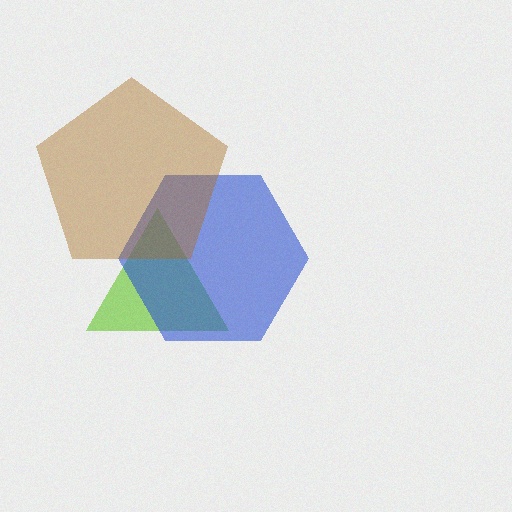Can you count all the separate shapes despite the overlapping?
Yes, there are 3 separate shapes.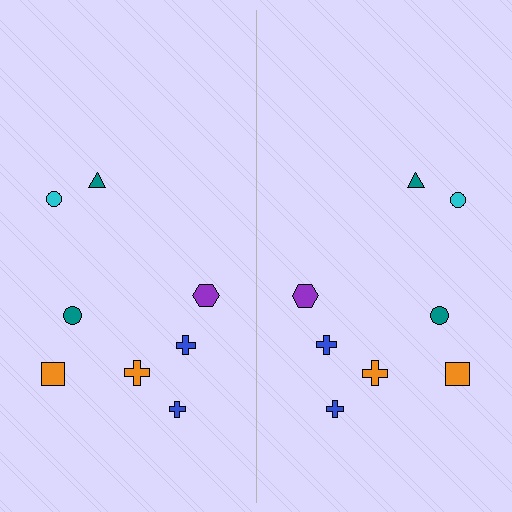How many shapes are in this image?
There are 16 shapes in this image.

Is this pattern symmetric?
Yes, this pattern has bilateral (reflection) symmetry.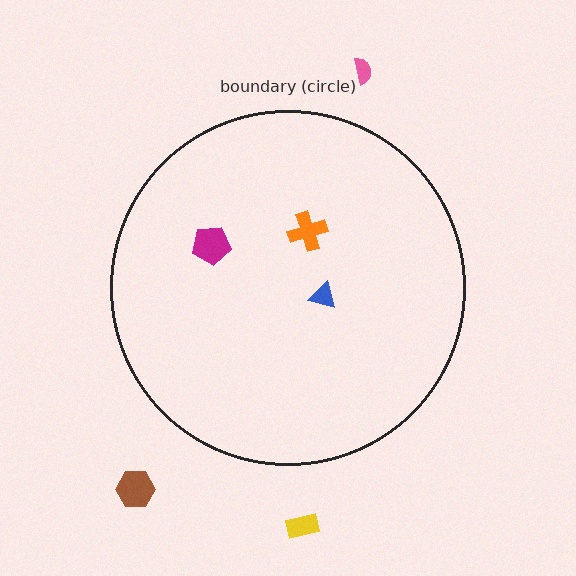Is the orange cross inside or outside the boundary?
Inside.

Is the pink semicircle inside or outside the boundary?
Outside.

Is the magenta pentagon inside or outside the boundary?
Inside.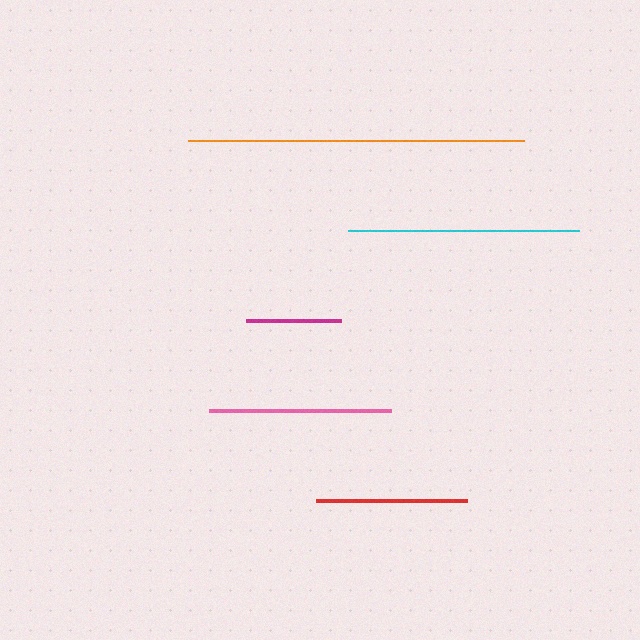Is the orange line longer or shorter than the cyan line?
The orange line is longer than the cyan line.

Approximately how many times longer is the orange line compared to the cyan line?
The orange line is approximately 1.4 times the length of the cyan line.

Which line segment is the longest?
The orange line is the longest at approximately 336 pixels.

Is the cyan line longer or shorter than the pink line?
The cyan line is longer than the pink line.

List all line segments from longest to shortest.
From longest to shortest: orange, cyan, pink, red, magenta.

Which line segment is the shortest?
The magenta line is the shortest at approximately 95 pixels.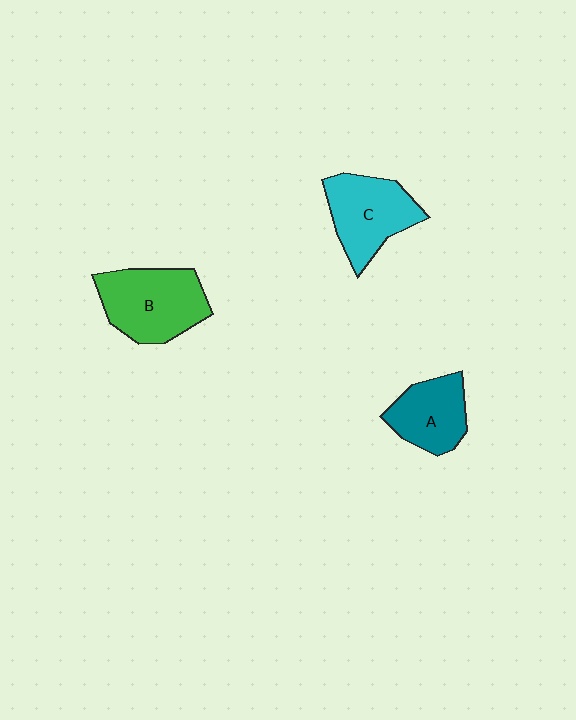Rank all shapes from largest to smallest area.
From largest to smallest: B (green), C (cyan), A (teal).